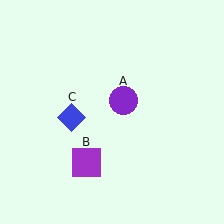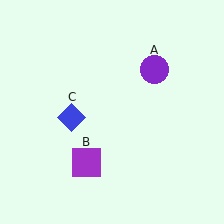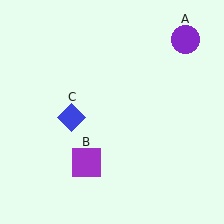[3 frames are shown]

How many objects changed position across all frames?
1 object changed position: purple circle (object A).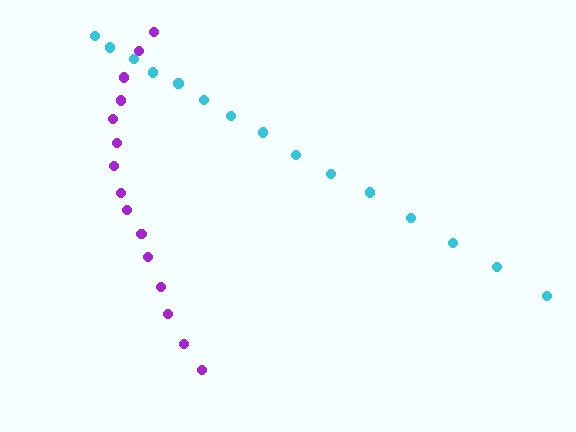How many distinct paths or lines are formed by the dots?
There are 2 distinct paths.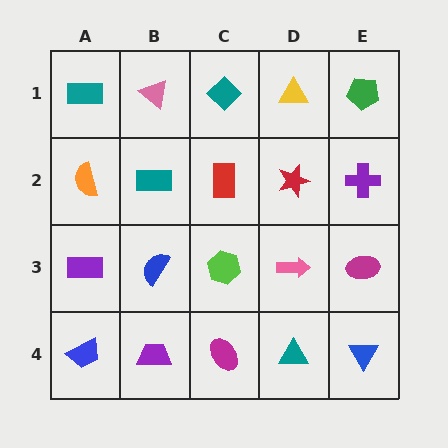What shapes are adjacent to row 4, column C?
A lime hexagon (row 3, column C), a purple trapezoid (row 4, column B), a teal triangle (row 4, column D).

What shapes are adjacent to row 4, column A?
A purple rectangle (row 3, column A), a purple trapezoid (row 4, column B).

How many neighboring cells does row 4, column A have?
2.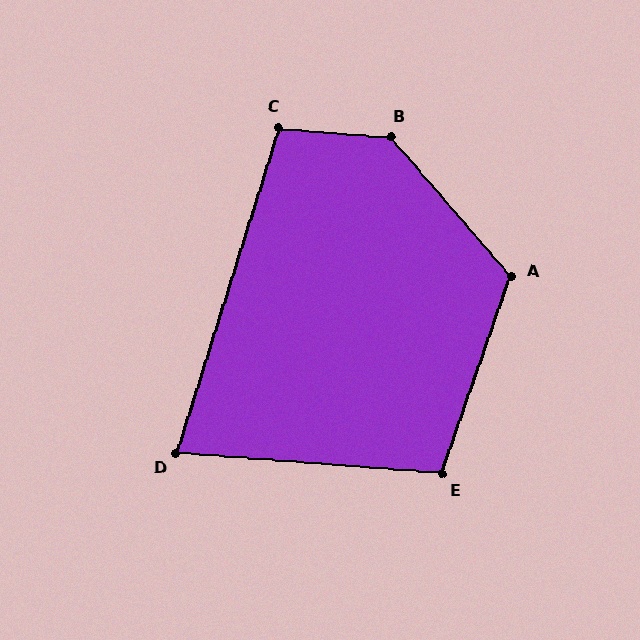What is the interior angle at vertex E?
Approximately 105 degrees (obtuse).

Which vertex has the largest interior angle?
B, at approximately 135 degrees.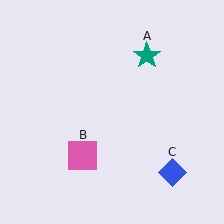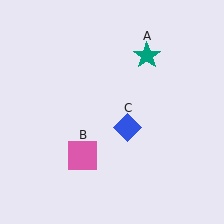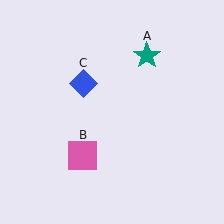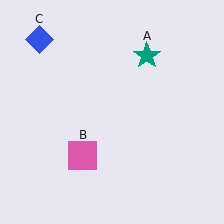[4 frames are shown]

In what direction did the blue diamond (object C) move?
The blue diamond (object C) moved up and to the left.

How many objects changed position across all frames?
1 object changed position: blue diamond (object C).